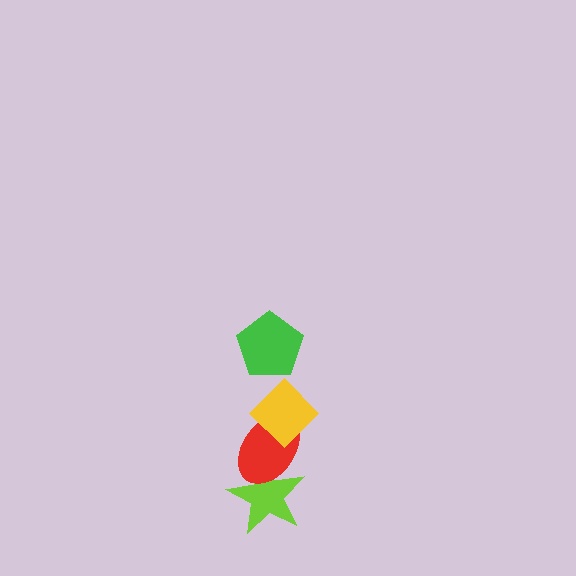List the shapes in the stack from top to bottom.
From top to bottom: the green pentagon, the yellow diamond, the red ellipse, the lime star.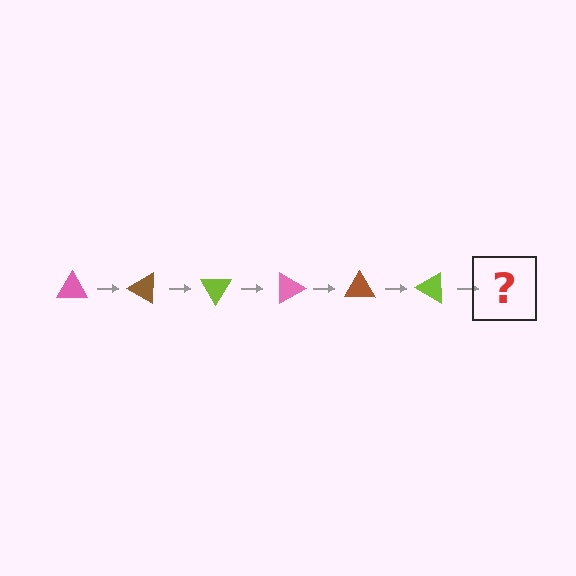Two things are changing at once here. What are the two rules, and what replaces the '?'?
The two rules are that it rotates 30 degrees each step and the color cycles through pink, brown, and lime. The '?' should be a pink triangle, rotated 180 degrees from the start.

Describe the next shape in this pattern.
It should be a pink triangle, rotated 180 degrees from the start.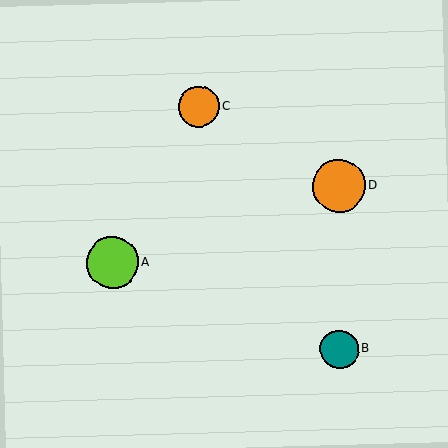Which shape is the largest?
The orange circle (labeled D) is the largest.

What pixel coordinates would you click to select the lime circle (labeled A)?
Click at (112, 263) to select the lime circle A.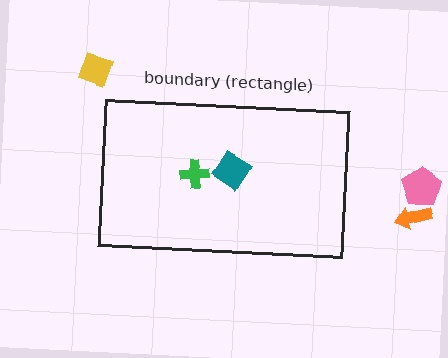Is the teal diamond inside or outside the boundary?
Inside.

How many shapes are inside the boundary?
2 inside, 3 outside.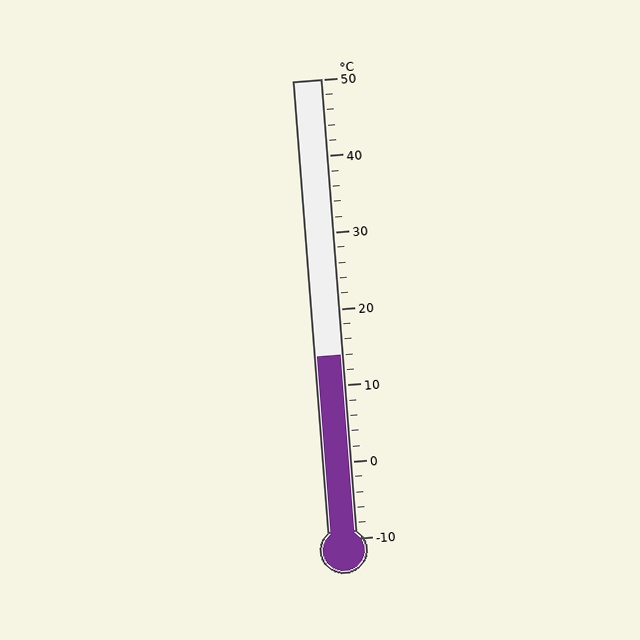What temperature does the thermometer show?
The thermometer shows approximately 14°C.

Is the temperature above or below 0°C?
The temperature is above 0°C.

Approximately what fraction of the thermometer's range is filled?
The thermometer is filled to approximately 40% of its range.